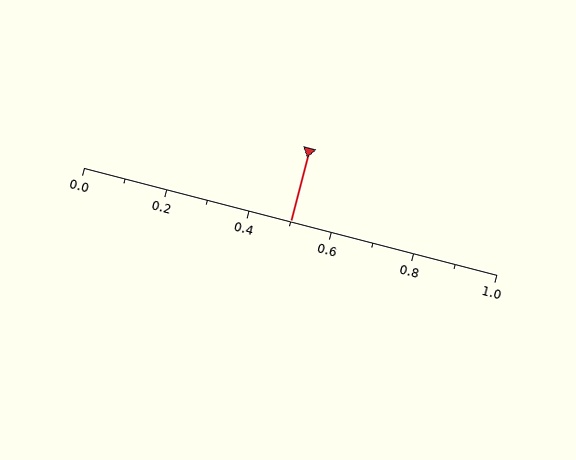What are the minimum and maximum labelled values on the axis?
The axis runs from 0.0 to 1.0.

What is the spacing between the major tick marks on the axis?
The major ticks are spaced 0.2 apart.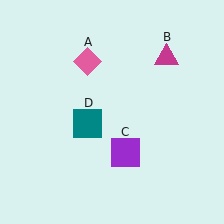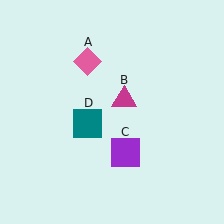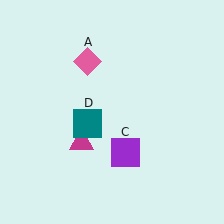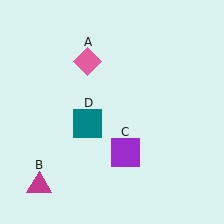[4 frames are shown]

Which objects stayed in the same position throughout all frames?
Pink diamond (object A) and purple square (object C) and teal square (object D) remained stationary.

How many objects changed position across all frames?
1 object changed position: magenta triangle (object B).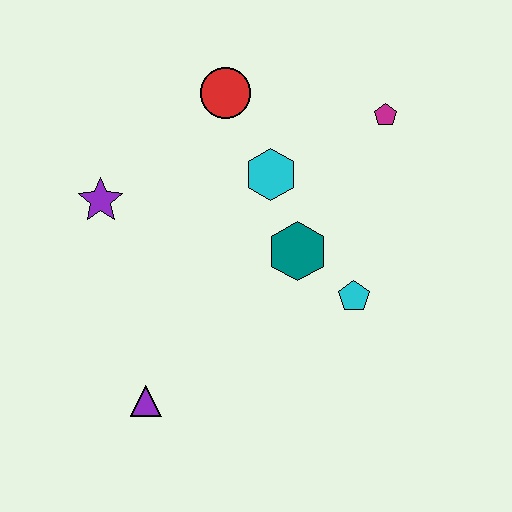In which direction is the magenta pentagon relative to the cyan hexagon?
The magenta pentagon is to the right of the cyan hexagon.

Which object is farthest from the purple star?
The magenta pentagon is farthest from the purple star.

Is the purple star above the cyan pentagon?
Yes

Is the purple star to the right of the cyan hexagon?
No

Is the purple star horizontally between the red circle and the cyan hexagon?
No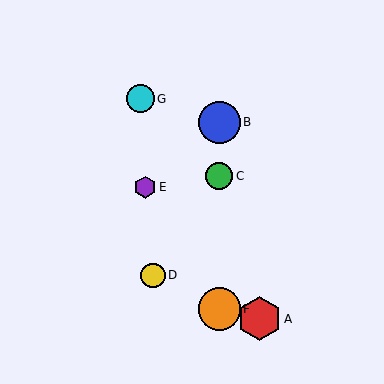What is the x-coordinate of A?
Object A is at x≈259.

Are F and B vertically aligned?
Yes, both are at x≈219.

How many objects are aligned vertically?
3 objects (B, C, F) are aligned vertically.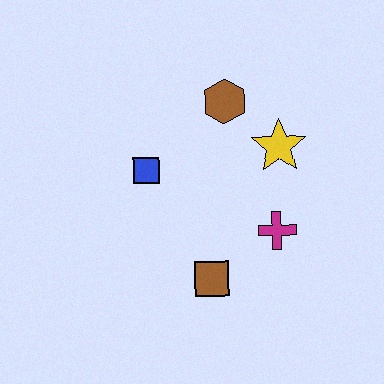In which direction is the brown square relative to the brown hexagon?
The brown square is below the brown hexagon.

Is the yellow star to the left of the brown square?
No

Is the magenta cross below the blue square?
Yes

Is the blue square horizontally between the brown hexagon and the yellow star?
No